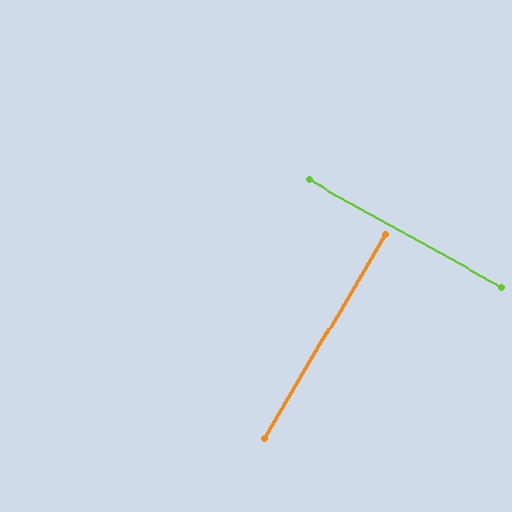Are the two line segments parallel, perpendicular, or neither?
Perpendicular — they meet at approximately 88°.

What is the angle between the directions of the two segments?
Approximately 88 degrees.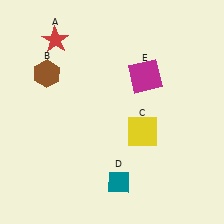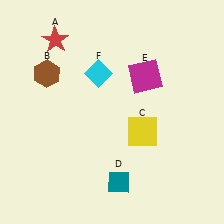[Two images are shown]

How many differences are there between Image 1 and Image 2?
There is 1 difference between the two images.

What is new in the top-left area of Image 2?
A cyan diamond (F) was added in the top-left area of Image 2.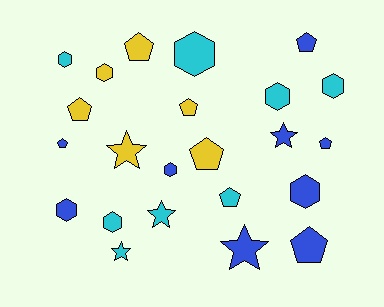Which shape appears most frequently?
Hexagon, with 9 objects.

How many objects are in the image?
There are 23 objects.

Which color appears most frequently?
Blue, with 9 objects.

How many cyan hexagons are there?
There are 5 cyan hexagons.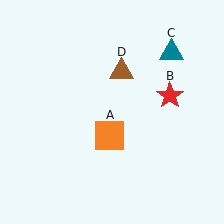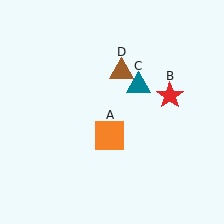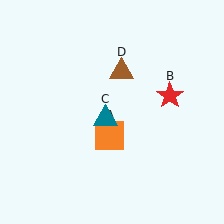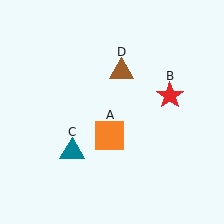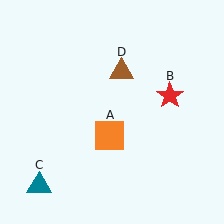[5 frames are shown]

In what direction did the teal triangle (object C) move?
The teal triangle (object C) moved down and to the left.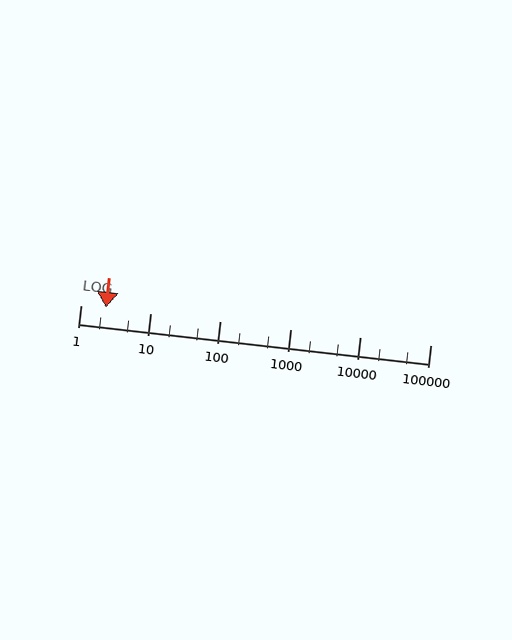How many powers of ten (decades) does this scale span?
The scale spans 5 decades, from 1 to 100000.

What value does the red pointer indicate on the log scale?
The pointer indicates approximately 2.3.